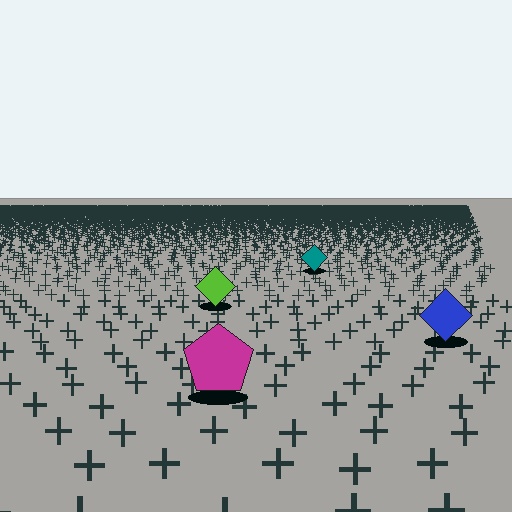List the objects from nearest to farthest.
From nearest to farthest: the magenta pentagon, the blue diamond, the lime diamond, the teal diamond.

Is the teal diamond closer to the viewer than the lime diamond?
No. The lime diamond is closer — you can tell from the texture gradient: the ground texture is coarser near it.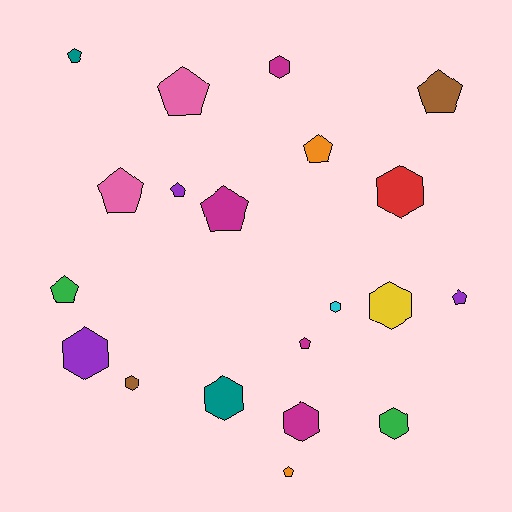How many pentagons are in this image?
There are 11 pentagons.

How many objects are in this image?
There are 20 objects.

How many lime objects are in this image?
There are no lime objects.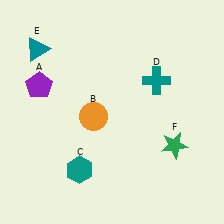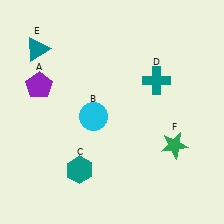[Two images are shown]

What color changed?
The circle (B) changed from orange in Image 1 to cyan in Image 2.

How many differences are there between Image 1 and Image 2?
There is 1 difference between the two images.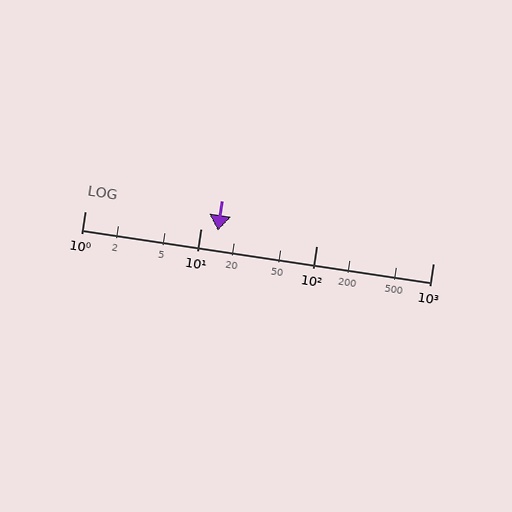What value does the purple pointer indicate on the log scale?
The pointer indicates approximately 14.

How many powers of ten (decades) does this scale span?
The scale spans 3 decades, from 1 to 1000.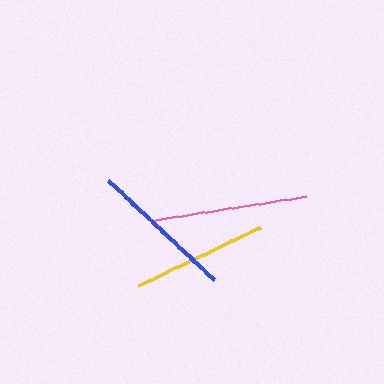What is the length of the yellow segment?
The yellow segment is approximately 135 pixels long.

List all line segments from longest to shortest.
From longest to shortest: pink, blue, yellow.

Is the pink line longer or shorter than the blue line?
The pink line is longer than the blue line.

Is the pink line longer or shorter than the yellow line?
The pink line is longer than the yellow line.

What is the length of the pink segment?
The pink segment is approximately 156 pixels long.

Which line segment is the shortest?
The yellow line is the shortest at approximately 135 pixels.